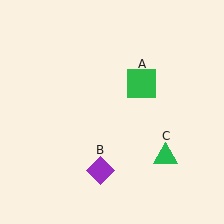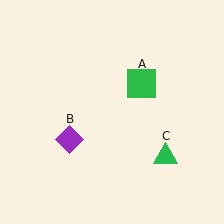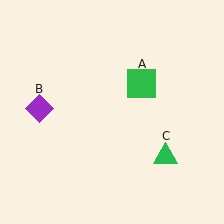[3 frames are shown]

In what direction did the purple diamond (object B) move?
The purple diamond (object B) moved up and to the left.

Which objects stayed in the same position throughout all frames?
Green square (object A) and green triangle (object C) remained stationary.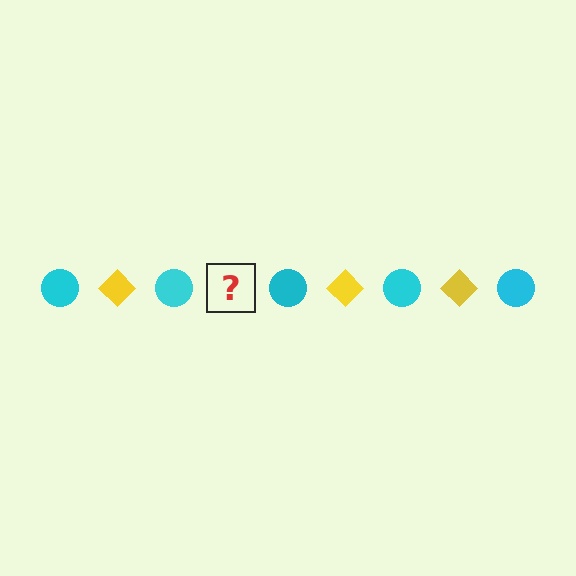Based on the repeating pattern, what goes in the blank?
The blank should be a yellow diamond.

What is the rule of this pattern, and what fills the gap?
The rule is that the pattern alternates between cyan circle and yellow diamond. The gap should be filled with a yellow diamond.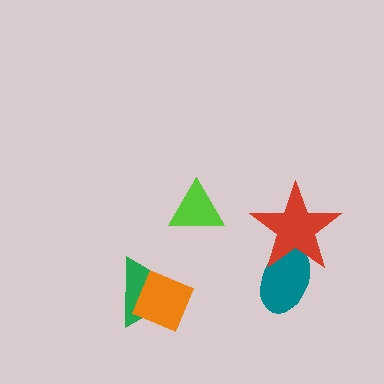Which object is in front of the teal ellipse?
The red star is in front of the teal ellipse.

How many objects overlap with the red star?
1 object overlaps with the red star.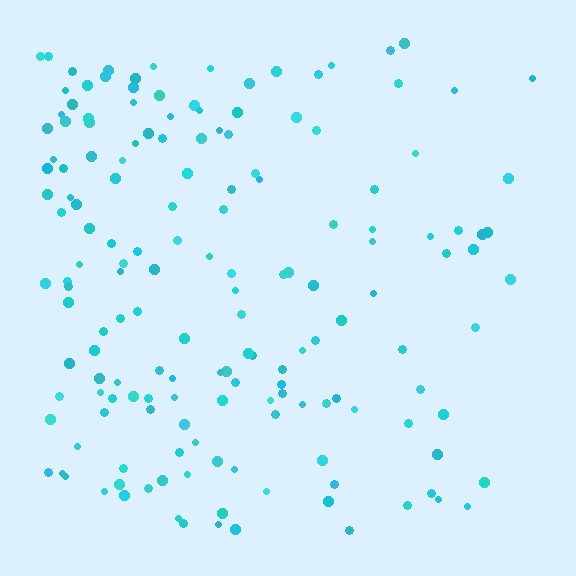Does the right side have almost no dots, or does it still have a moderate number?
Still a moderate number, just noticeably fewer than the left.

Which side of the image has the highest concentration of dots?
The left.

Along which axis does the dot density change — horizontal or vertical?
Horizontal.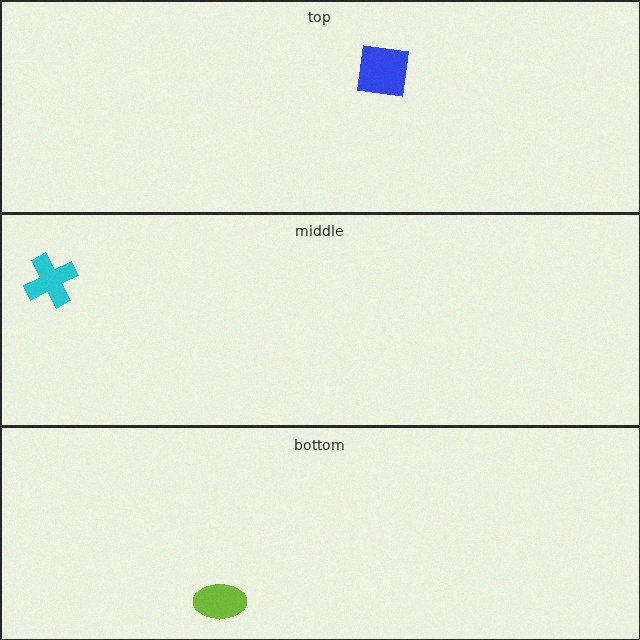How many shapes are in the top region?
1.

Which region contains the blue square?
The top region.